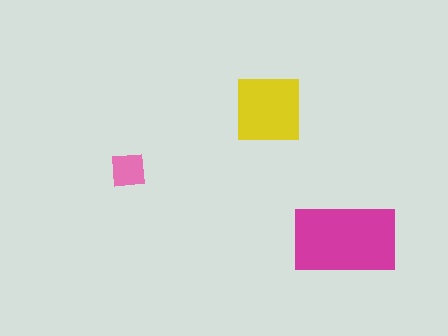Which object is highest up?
The yellow square is topmost.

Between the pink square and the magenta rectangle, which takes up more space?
The magenta rectangle.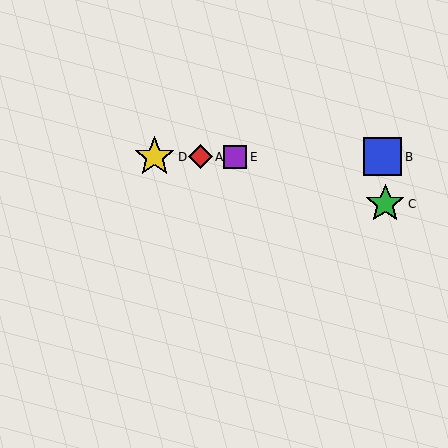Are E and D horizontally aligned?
Yes, both are at y≈157.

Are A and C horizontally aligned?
No, A is at y≈157 and C is at y≈204.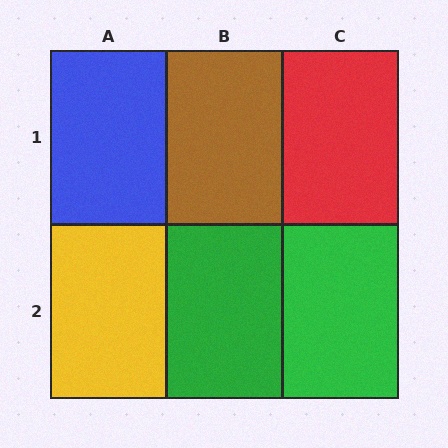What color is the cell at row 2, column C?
Green.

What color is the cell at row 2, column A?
Yellow.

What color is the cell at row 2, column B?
Green.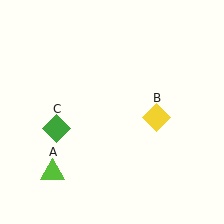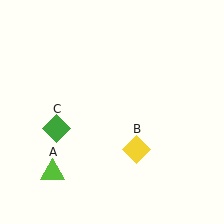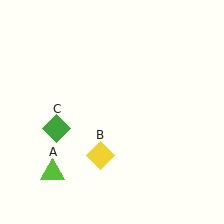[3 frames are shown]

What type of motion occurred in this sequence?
The yellow diamond (object B) rotated clockwise around the center of the scene.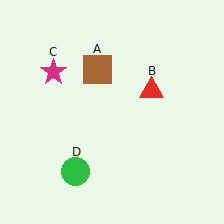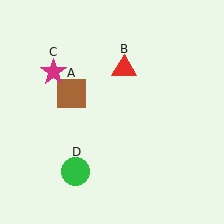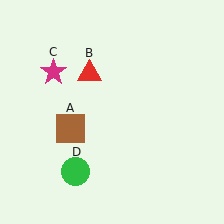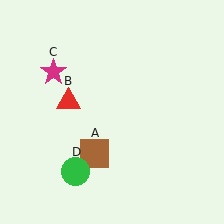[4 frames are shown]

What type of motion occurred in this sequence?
The brown square (object A), red triangle (object B) rotated counterclockwise around the center of the scene.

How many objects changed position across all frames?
2 objects changed position: brown square (object A), red triangle (object B).